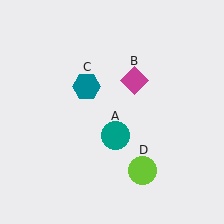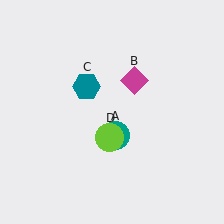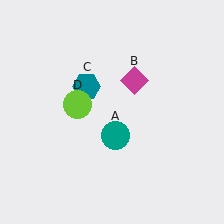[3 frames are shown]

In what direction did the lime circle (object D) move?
The lime circle (object D) moved up and to the left.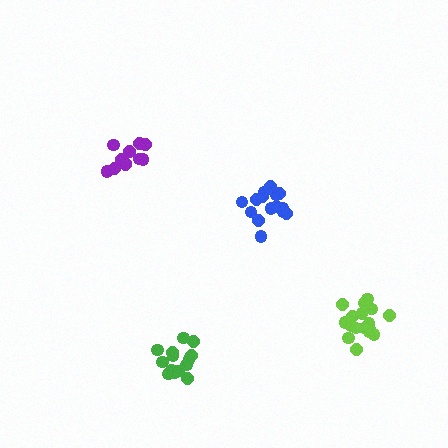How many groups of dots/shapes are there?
There are 4 groups.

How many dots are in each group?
Group 1: 14 dots, Group 2: 12 dots, Group 3: 15 dots, Group 4: 17 dots (58 total).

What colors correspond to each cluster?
The clusters are colored: green, purple, blue, lime.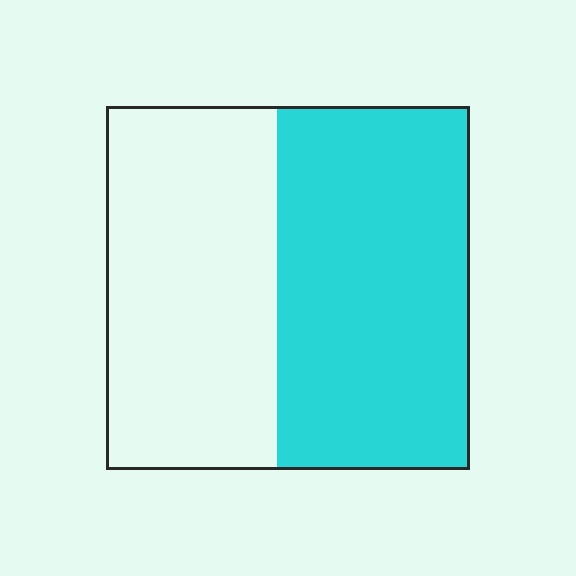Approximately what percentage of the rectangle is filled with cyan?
Approximately 55%.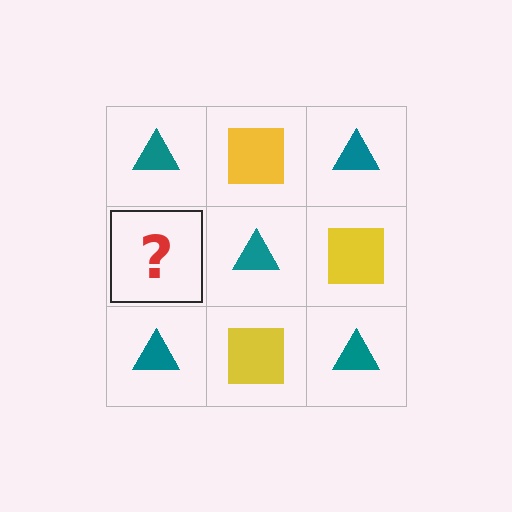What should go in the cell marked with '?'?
The missing cell should contain a yellow square.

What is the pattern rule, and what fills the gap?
The rule is that it alternates teal triangle and yellow square in a checkerboard pattern. The gap should be filled with a yellow square.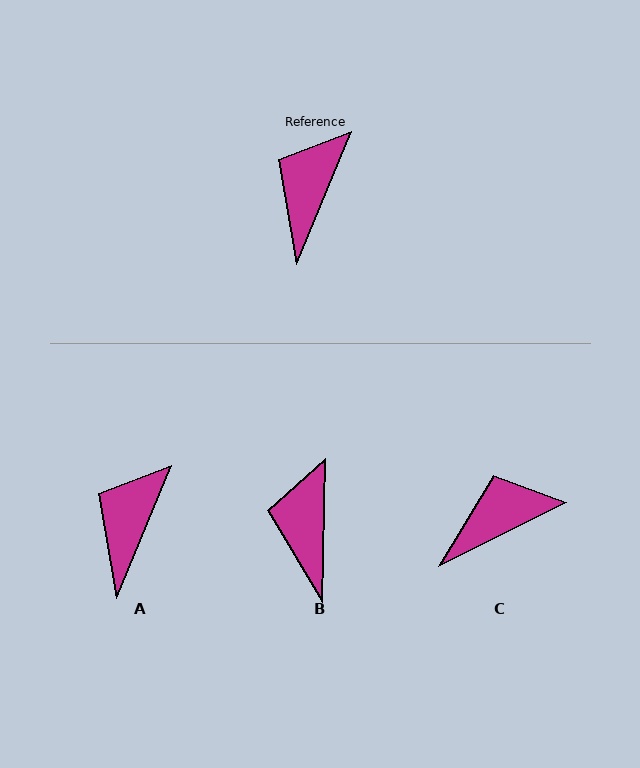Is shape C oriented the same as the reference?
No, it is off by about 41 degrees.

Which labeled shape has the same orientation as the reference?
A.